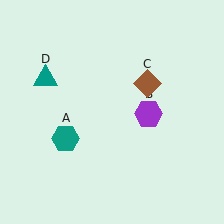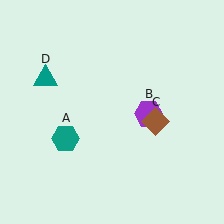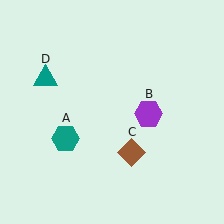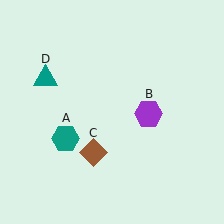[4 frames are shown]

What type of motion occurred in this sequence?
The brown diamond (object C) rotated clockwise around the center of the scene.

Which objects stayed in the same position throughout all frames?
Teal hexagon (object A) and purple hexagon (object B) and teal triangle (object D) remained stationary.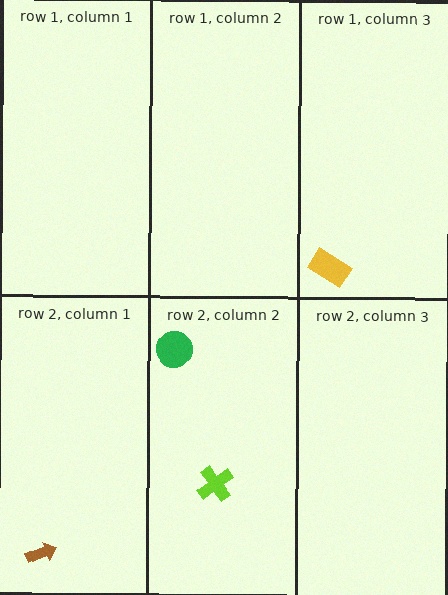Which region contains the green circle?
The row 2, column 2 region.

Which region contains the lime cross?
The row 2, column 2 region.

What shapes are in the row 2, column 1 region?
The brown arrow.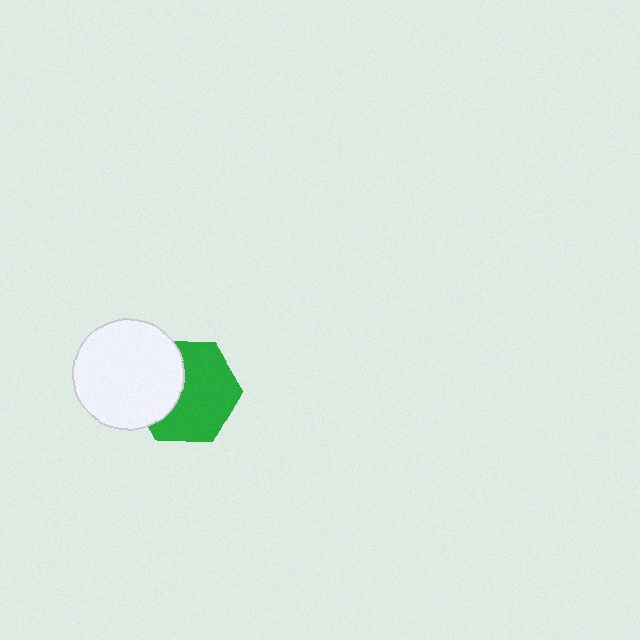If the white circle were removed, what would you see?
You would see the complete green hexagon.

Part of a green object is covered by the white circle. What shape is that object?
It is a hexagon.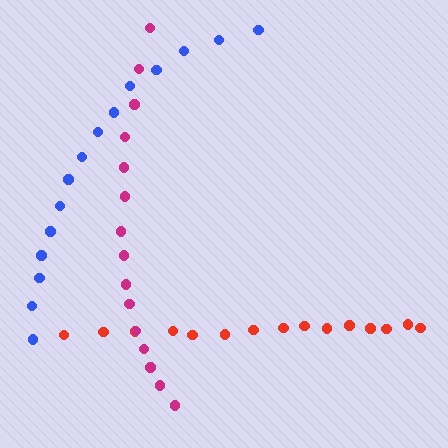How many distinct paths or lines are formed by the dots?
There are 3 distinct paths.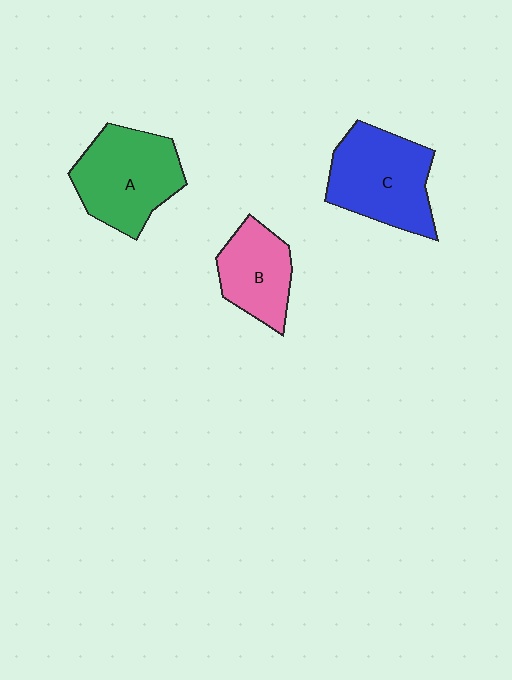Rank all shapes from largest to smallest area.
From largest to smallest: C (blue), A (green), B (pink).